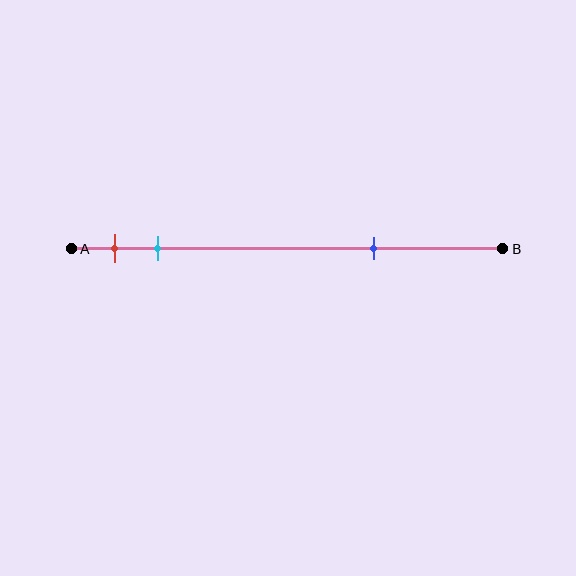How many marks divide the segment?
There are 3 marks dividing the segment.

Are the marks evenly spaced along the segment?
No, the marks are not evenly spaced.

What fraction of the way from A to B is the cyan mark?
The cyan mark is approximately 20% (0.2) of the way from A to B.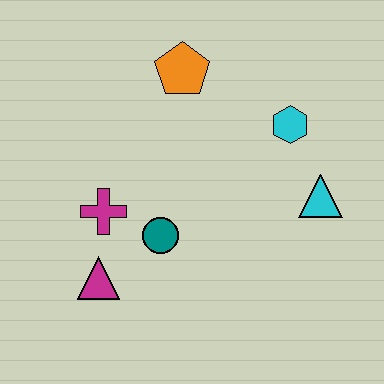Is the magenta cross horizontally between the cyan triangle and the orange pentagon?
No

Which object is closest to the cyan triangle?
The cyan hexagon is closest to the cyan triangle.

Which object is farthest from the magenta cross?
The cyan triangle is farthest from the magenta cross.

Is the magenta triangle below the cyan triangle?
Yes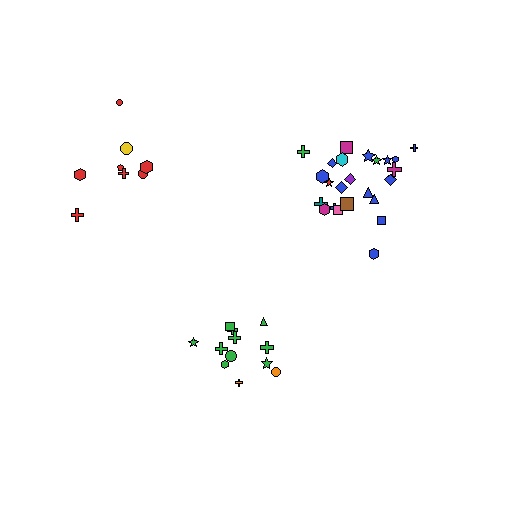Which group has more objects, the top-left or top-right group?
The top-right group.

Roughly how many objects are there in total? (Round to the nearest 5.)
Roughly 45 objects in total.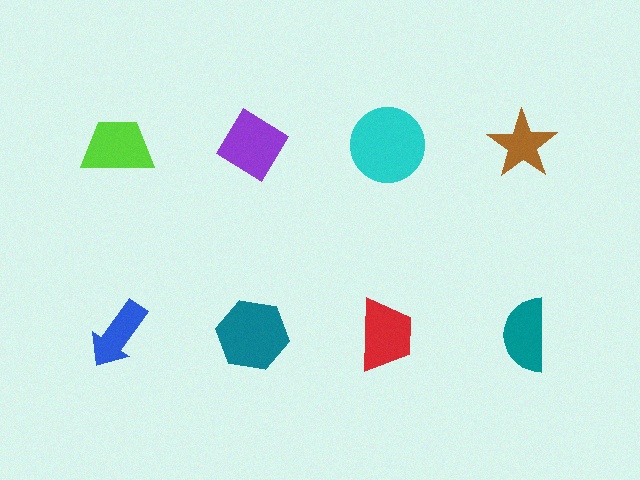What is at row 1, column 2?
A purple diamond.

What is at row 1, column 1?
A lime trapezoid.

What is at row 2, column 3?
A red trapezoid.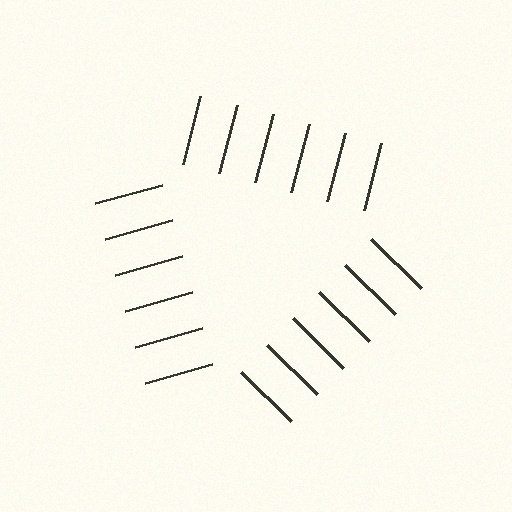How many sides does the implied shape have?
3 sides — the line-ends trace a triangle.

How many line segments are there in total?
18 — 6 along each of the 3 edges.